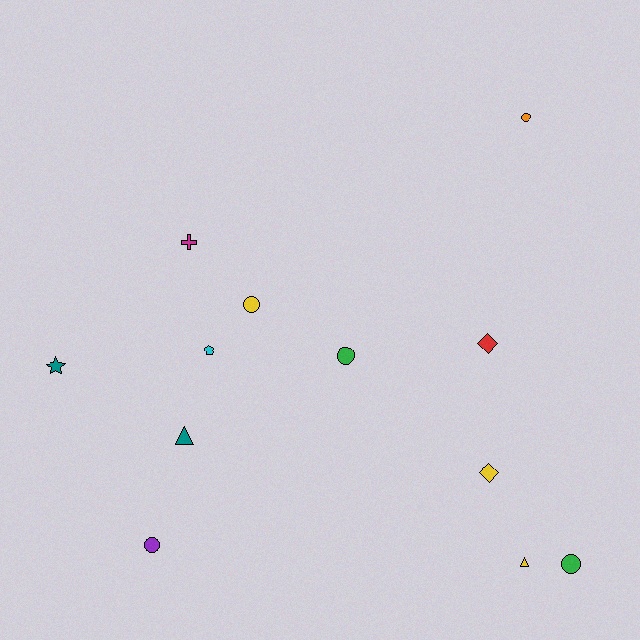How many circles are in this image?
There are 5 circles.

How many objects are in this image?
There are 12 objects.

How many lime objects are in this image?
There are no lime objects.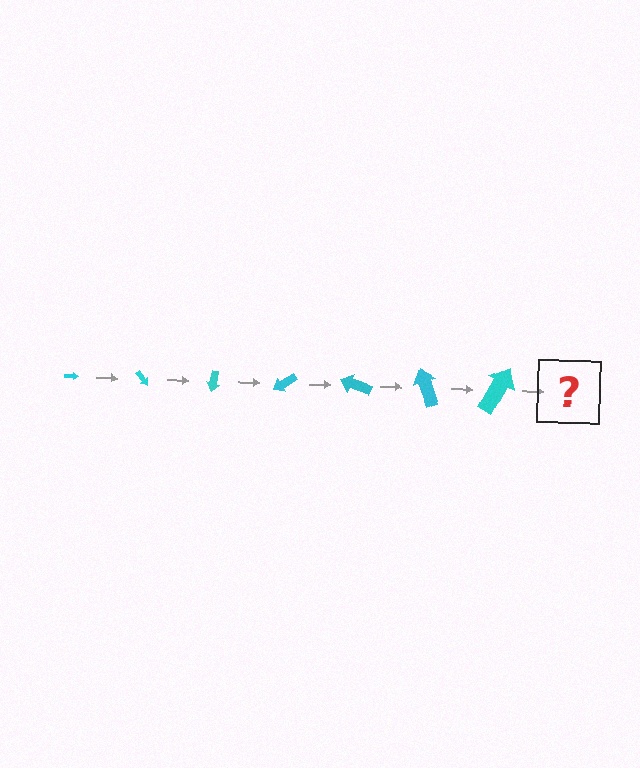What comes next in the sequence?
The next element should be an arrow, larger than the previous one and rotated 350 degrees from the start.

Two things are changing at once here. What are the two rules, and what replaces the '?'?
The two rules are that the arrow grows larger each step and it rotates 50 degrees each step. The '?' should be an arrow, larger than the previous one and rotated 350 degrees from the start.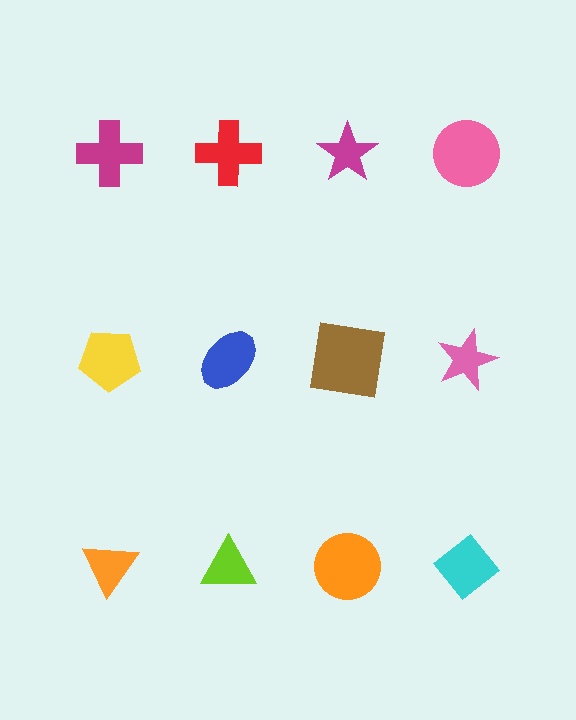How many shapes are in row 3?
4 shapes.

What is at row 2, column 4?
A pink star.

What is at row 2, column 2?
A blue ellipse.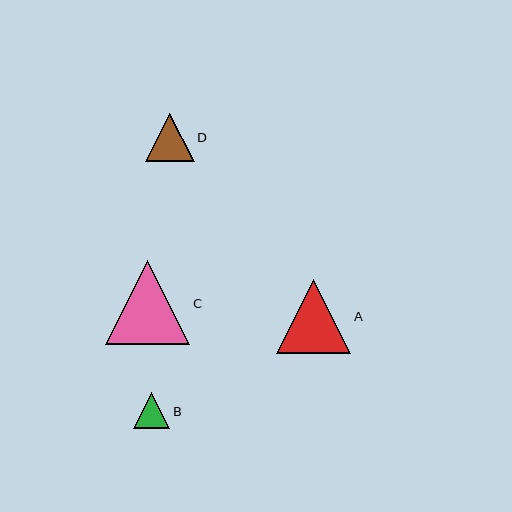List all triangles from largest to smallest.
From largest to smallest: C, A, D, B.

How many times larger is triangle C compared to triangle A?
Triangle C is approximately 1.1 times the size of triangle A.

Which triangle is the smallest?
Triangle B is the smallest with a size of approximately 36 pixels.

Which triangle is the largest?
Triangle C is the largest with a size of approximately 85 pixels.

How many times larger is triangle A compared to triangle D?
Triangle A is approximately 1.5 times the size of triangle D.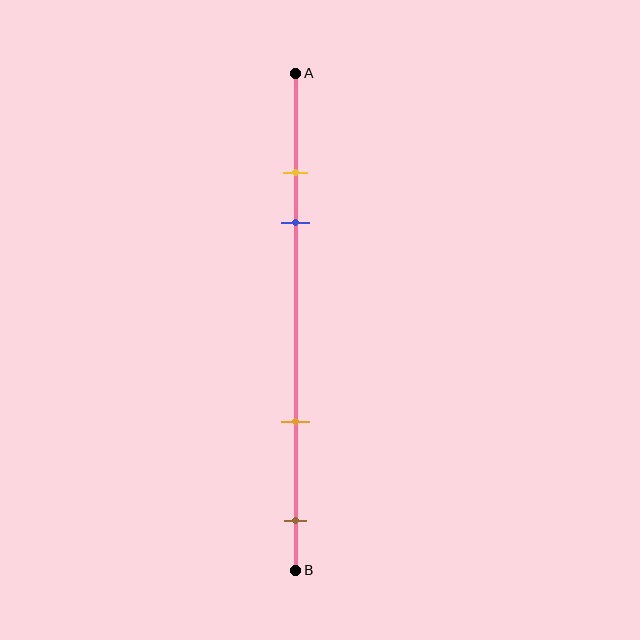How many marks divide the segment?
There are 4 marks dividing the segment.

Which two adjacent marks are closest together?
The yellow and blue marks are the closest adjacent pair.